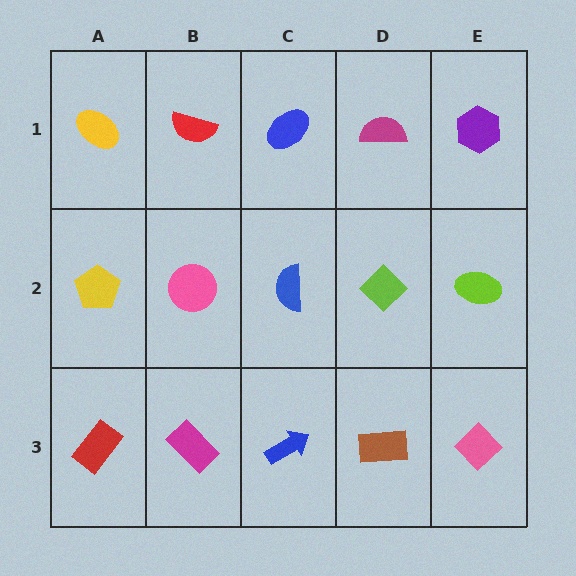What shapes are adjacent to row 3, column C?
A blue semicircle (row 2, column C), a magenta rectangle (row 3, column B), a brown rectangle (row 3, column D).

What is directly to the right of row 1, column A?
A red semicircle.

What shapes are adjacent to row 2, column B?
A red semicircle (row 1, column B), a magenta rectangle (row 3, column B), a yellow pentagon (row 2, column A), a blue semicircle (row 2, column C).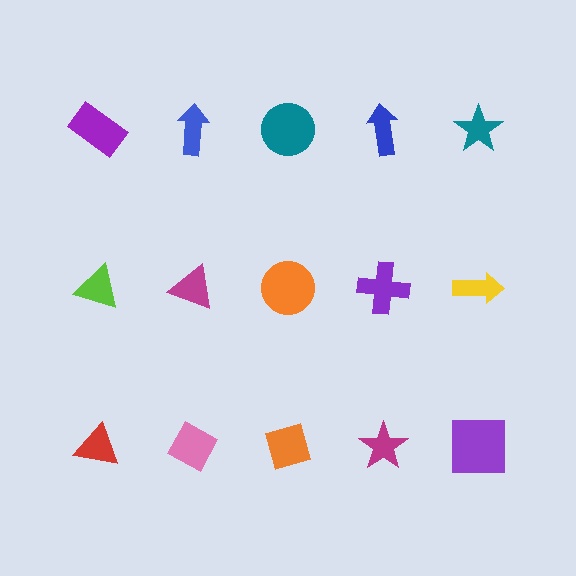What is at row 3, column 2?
A pink diamond.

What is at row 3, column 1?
A red triangle.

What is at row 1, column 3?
A teal circle.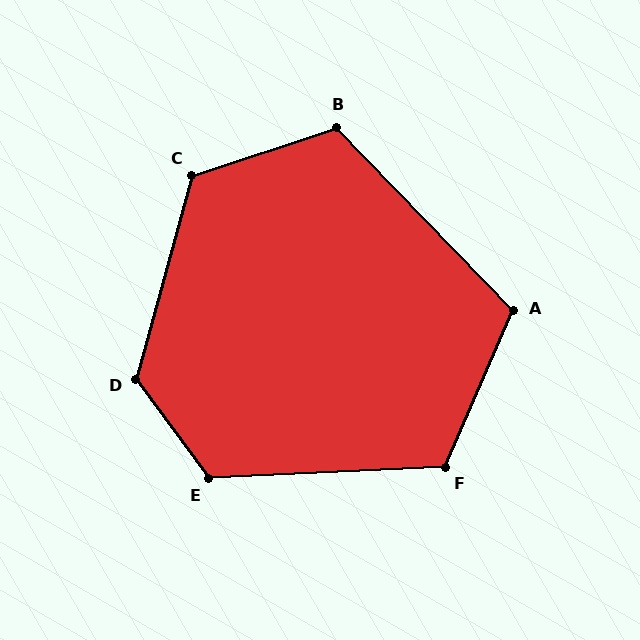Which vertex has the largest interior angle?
D, at approximately 128 degrees.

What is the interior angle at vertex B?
Approximately 116 degrees (obtuse).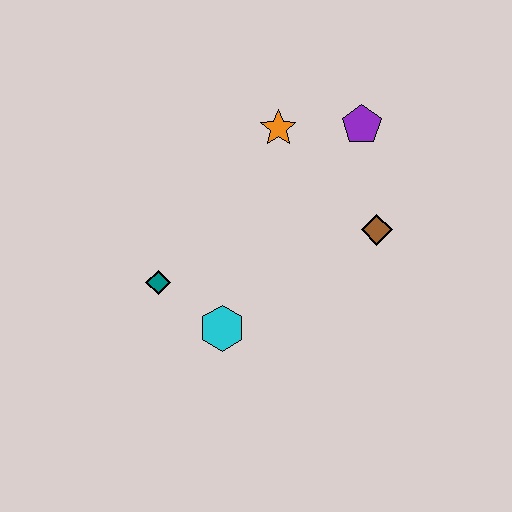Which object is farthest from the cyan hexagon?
The purple pentagon is farthest from the cyan hexagon.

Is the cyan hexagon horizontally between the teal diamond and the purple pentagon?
Yes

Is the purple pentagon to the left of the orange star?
No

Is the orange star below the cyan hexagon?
No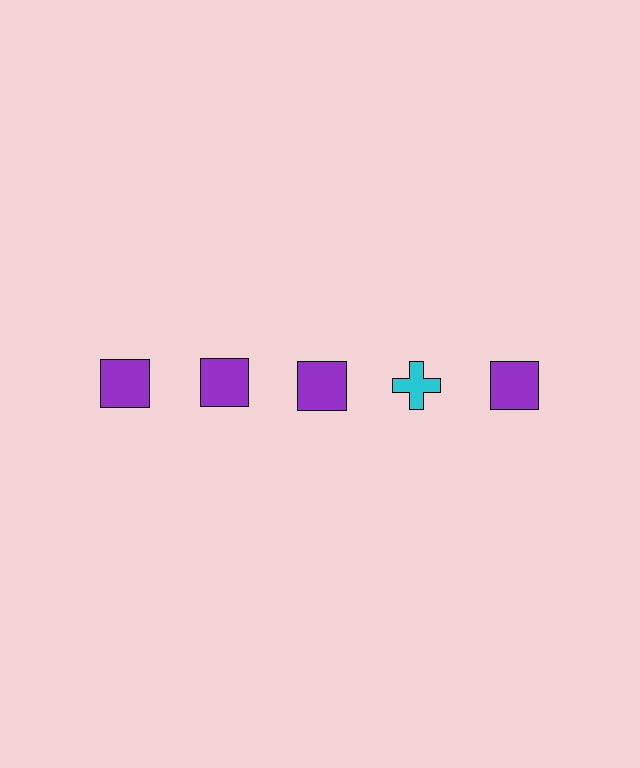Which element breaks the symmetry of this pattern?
The cyan cross in the top row, second from right column breaks the symmetry. All other shapes are purple squares.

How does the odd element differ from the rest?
It differs in both color (cyan instead of purple) and shape (cross instead of square).